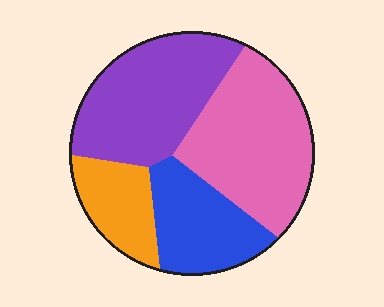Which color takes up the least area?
Orange, at roughly 15%.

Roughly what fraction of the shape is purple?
Purple covers 32% of the shape.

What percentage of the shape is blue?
Blue takes up about one fifth (1/5) of the shape.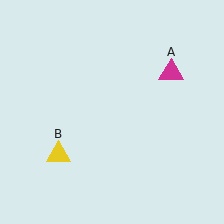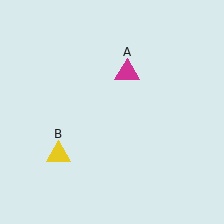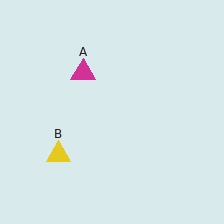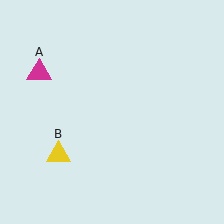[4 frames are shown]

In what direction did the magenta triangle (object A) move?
The magenta triangle (object A) moved left.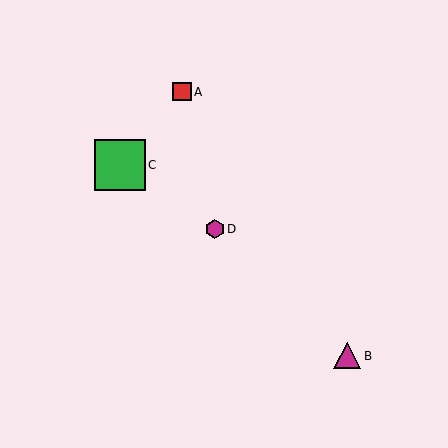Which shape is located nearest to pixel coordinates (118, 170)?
The green square (labeled C) at (120, 165) is nearest to that location.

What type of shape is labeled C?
Shape C is a green square.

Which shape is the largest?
The green square (labeled C) is the largest.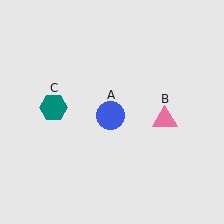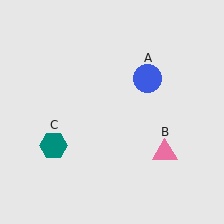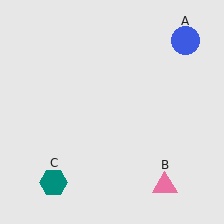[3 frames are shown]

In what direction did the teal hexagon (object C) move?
The teal hexagon (object C) moved down.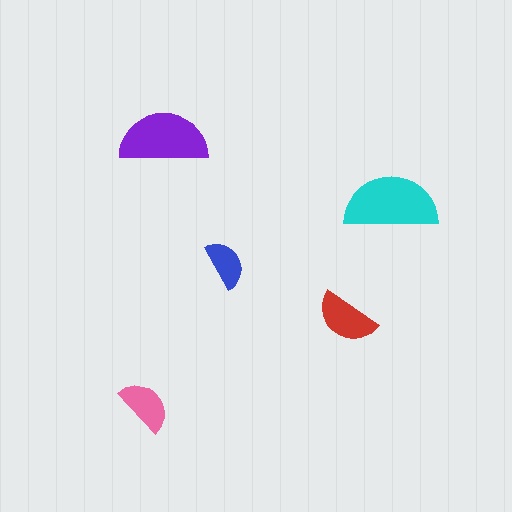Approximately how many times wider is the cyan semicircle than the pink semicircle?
About 1.5 times wider.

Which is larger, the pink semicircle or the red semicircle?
The red one.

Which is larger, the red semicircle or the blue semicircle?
The red one.